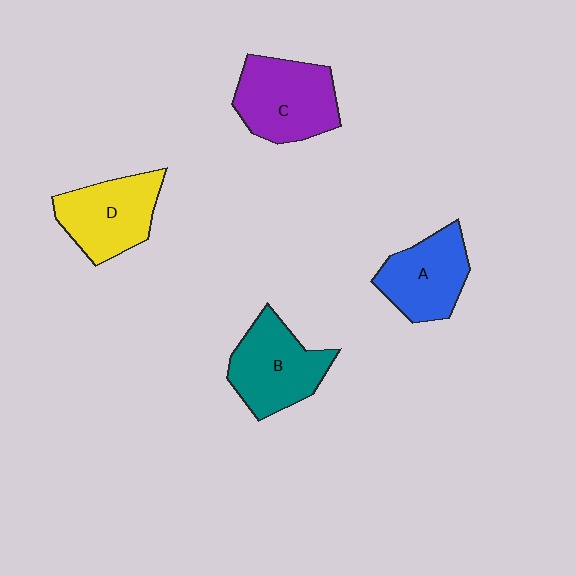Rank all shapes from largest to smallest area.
From largest to smallest: C (purple), B (teal), D (yellow), A (blue).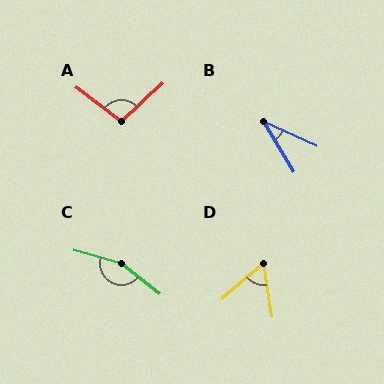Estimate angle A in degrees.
Approximately 100 degrees.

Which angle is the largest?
C, at approximately 158 degrees.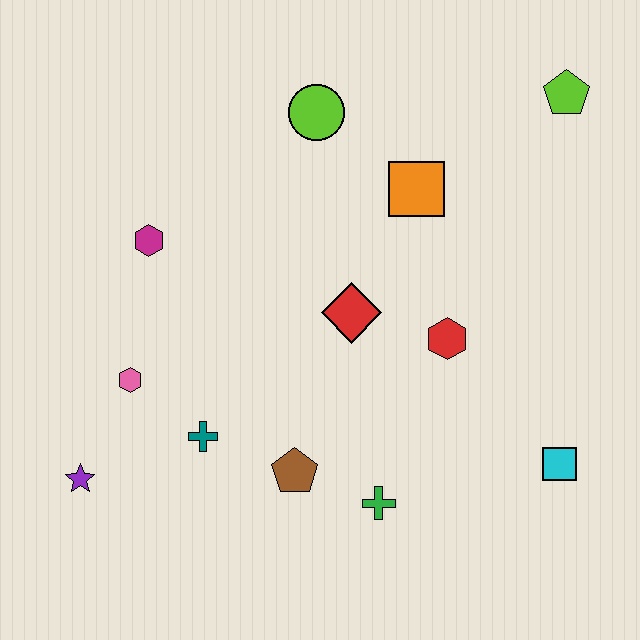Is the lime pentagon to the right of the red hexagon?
Yes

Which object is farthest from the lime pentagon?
The purple star is farthest from the lime pentagon.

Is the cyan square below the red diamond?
Yes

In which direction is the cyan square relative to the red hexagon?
The cyan square is below the red hexagon.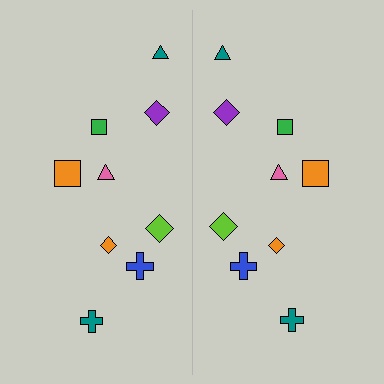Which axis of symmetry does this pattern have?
The pattern has a vertical axis of symmetry running through the center of the image.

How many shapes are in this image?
There are 18 shapes in this image.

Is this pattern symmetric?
Yes, this pattern has bilateral (reflection) symmetry.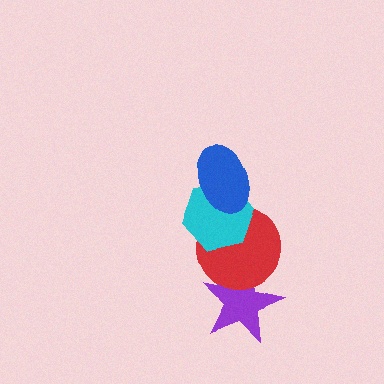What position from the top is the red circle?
The red circle is 3rd from the top.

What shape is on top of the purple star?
The red circle is on top of the purple star.